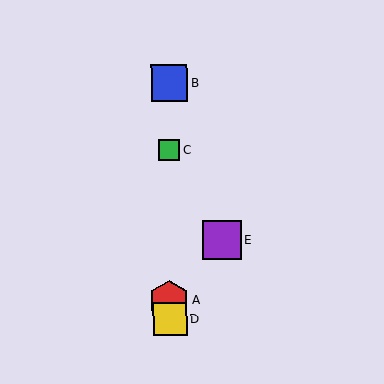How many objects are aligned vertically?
4 objects (A, B, C, D) are aligned vertically.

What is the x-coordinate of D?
Object D is at x≈170.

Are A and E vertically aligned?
No, A is at x≈170 and E is at x≈222.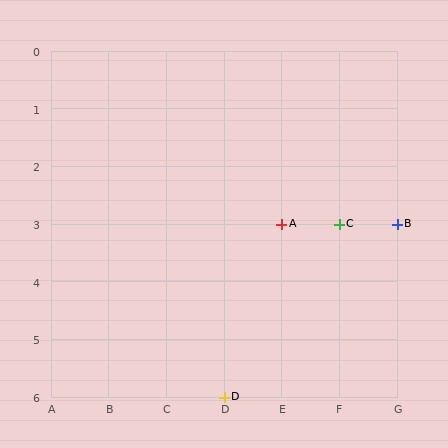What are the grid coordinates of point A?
Point A is at grid coordinates (E, 3).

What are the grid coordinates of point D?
Point D is at grid coordinates (D, 6).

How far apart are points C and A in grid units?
Points C and A are 1 column apart.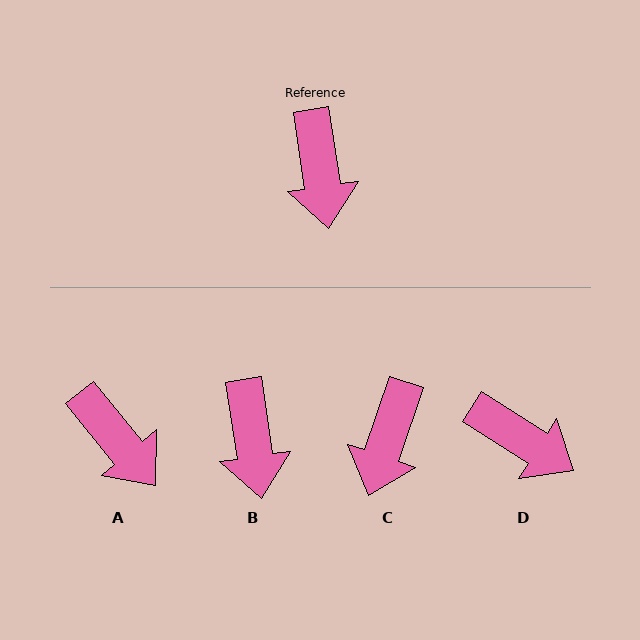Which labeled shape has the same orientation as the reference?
B.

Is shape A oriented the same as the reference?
No, it is off by about 31 degrees.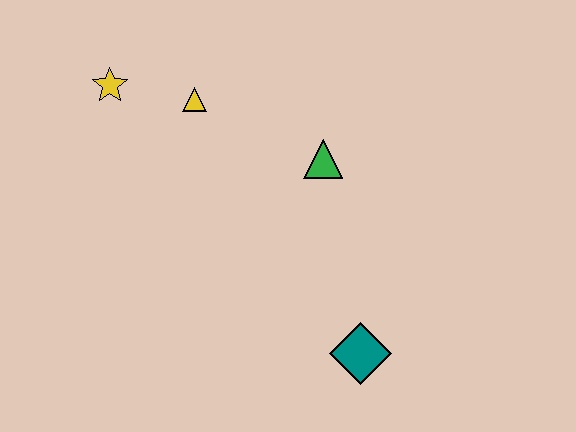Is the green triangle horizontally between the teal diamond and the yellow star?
Yes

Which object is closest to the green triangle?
The yellow triangle is closest to the green triangle.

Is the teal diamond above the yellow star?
No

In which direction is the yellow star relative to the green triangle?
The yellow star is to the left of the green triangle.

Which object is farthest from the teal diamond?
The yellow star is farthest from the teal diamond.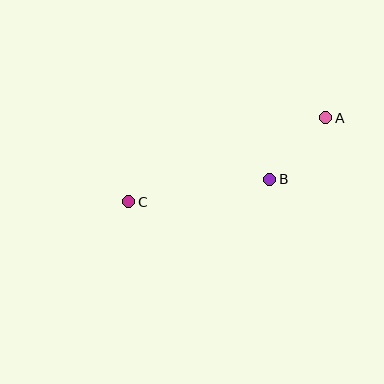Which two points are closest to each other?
Points A and B are closest to each other.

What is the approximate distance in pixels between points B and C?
The distance between B and C is approximately 143 pixels.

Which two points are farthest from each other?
Points A and C are farthest from each other.